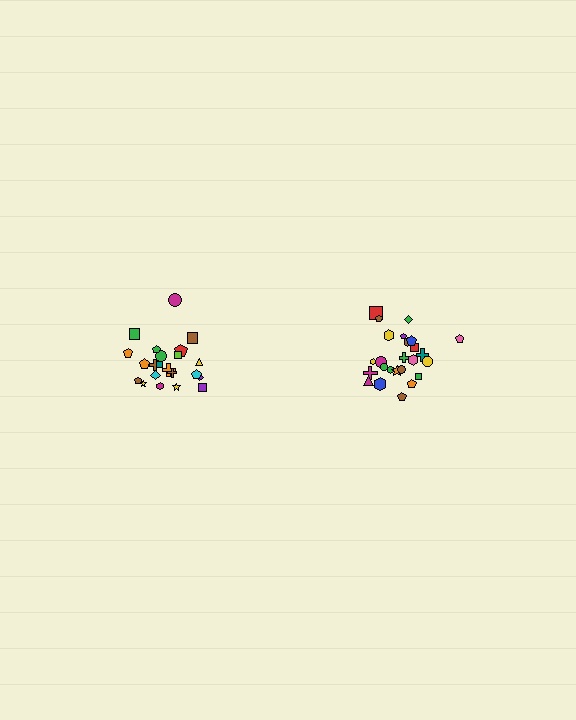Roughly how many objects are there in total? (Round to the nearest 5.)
Roughly 45 objects in total.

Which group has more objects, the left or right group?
The right group.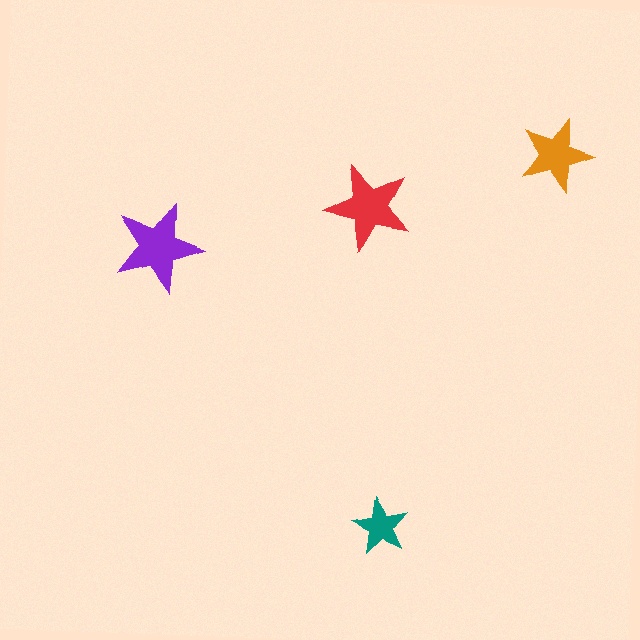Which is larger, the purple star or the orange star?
The purple one.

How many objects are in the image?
There are 4 objects in the image.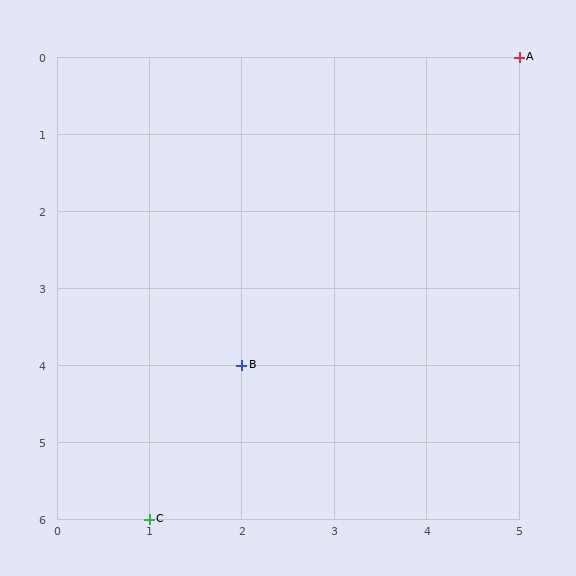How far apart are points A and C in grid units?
Points A and C are 4 columns and 6 rows apart (about 7.2 grid units diagonally).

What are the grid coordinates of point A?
Point A is at grid coordinates (5, 0).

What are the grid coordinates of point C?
Point C is at grid coordinates (1, 6).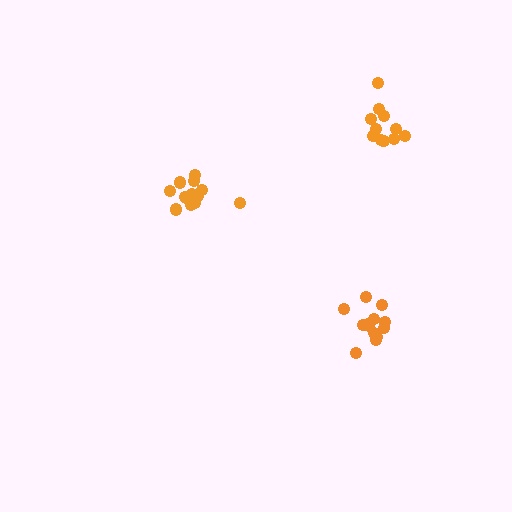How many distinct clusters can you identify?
There are 3 distinct clusters.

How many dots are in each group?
Group 1: 13 dots, Group 2: 13 dots, Group 3: 11 dots (37 total).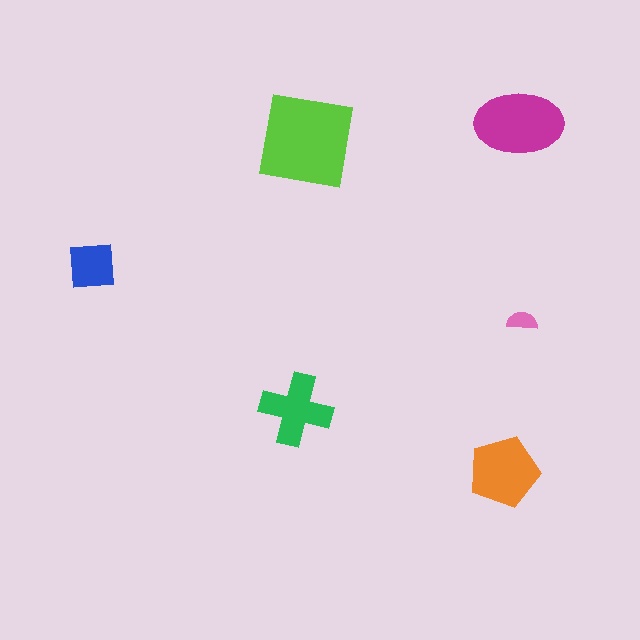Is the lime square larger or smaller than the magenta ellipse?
Larger.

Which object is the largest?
The lime square.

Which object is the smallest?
The pink semicircle.